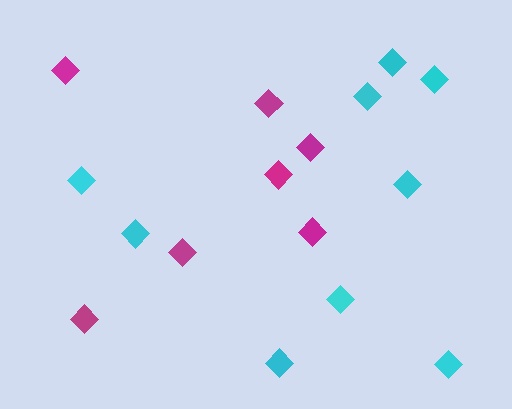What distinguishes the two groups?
There are 2 groups: one group of magenta diamonds (7) and one group of cyan diamonds (9).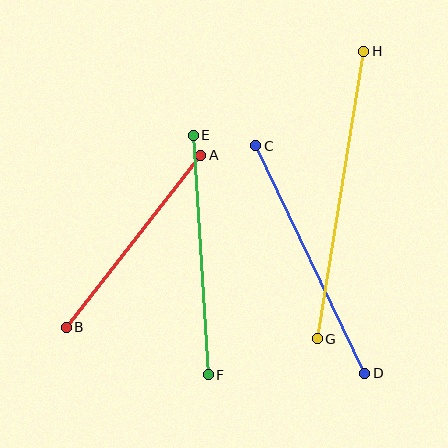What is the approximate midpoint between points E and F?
The midpoint is at approximately (201, 255) pixels.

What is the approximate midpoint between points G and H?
The midpoint is at approximately (340, 195) pixels.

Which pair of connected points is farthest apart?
Points G and H are farthest apart.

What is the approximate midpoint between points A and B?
The midpoint is at approximately (133, 241) pixels.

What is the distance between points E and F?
The distance is approximately 240 pixels.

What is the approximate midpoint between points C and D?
The midpoint is at approximately (310, 259) pixels.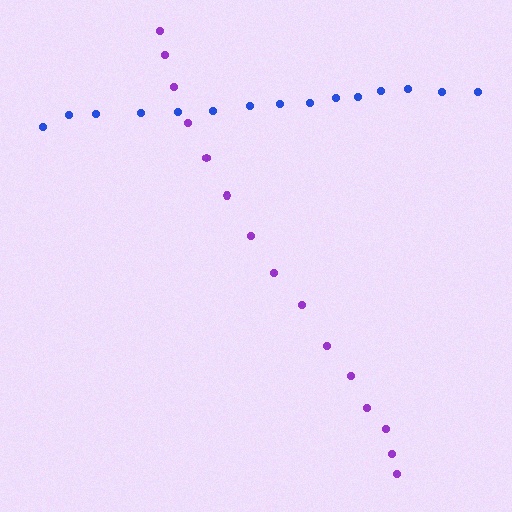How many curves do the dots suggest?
There are 2 distinct paths.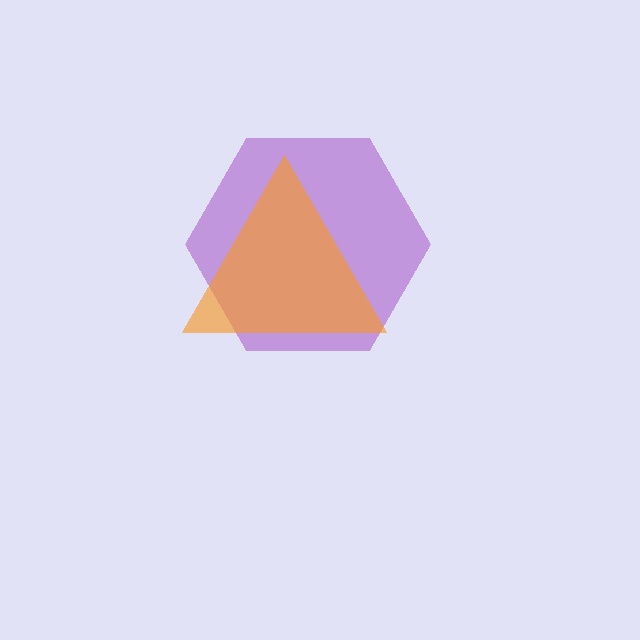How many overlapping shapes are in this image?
There are 2 overlapping shapes in the image.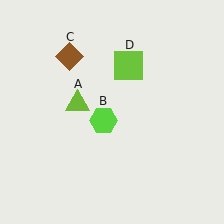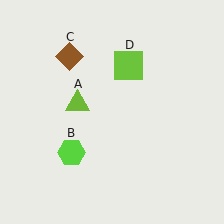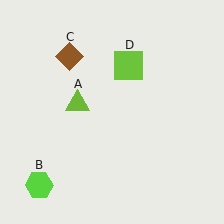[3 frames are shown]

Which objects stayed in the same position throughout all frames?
Lime triangle (object A) and brown diamond (object C) and lime square (object D) remained stationary.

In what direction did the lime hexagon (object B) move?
The lime hexagon (object B) moved down and to the left.